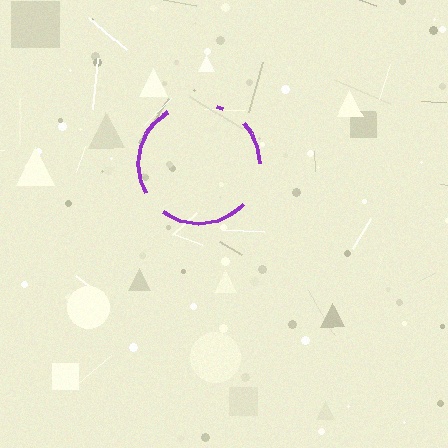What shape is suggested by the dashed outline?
The dashed outline suggests a circle.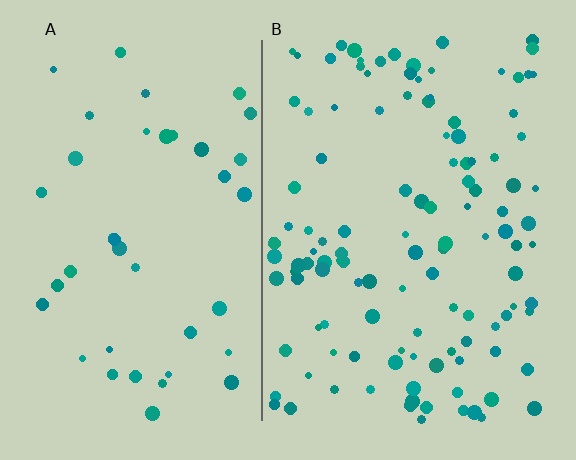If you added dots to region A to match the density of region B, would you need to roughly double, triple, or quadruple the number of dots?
Approximately triple.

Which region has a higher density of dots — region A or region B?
B (the right).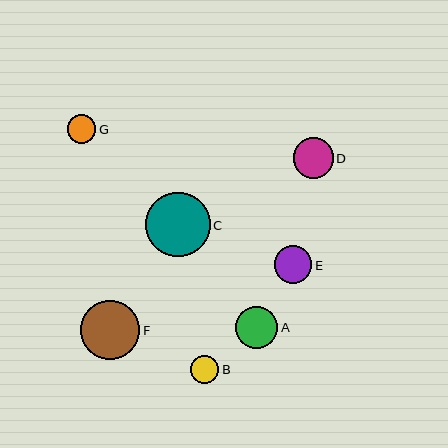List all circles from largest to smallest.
From largest to smallest: C, F, A, D, E, G, B.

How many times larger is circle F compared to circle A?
Circle F is approximately 1.4 times the size of circle A.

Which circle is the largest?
Circle C is the largest with a size of approximately 65 pixels.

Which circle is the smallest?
Circle B is the smallest with a size of approximately 28 pixels.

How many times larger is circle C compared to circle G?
Circle C is approximately 2.3 times the size of circle G.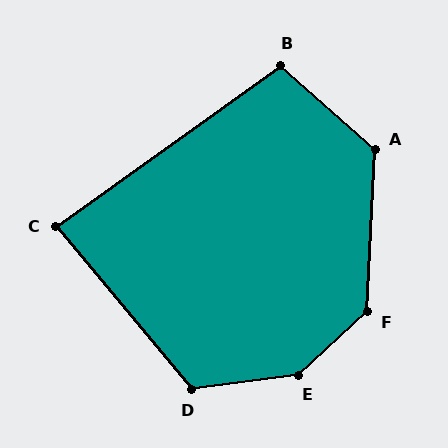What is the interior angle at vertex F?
Approximately 135 degrees (obtuse).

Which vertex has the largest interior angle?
E, at approximately 145 degrees.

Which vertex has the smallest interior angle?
C, at approximately 86 degrees.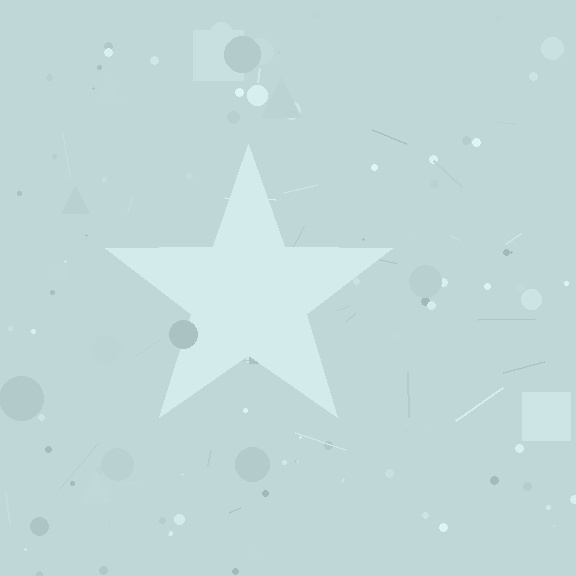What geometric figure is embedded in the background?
A star is embedded in the background.